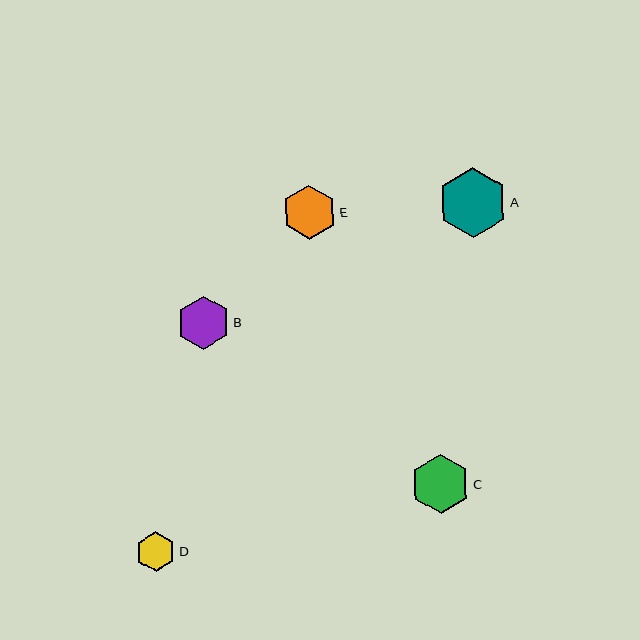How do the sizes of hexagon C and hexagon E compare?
Hexagon C and hexagon E are approximately the same size.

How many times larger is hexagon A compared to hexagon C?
Hexagon A is approximately 1.2 times the size of hexagon C.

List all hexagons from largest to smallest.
From largest to smallest: A, C, E, B, D.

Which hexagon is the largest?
Hexagon A is the largest with a size of approximately 70 pixels.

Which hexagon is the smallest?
Hexagon D is the smallest with a size of approximately 39 pixels.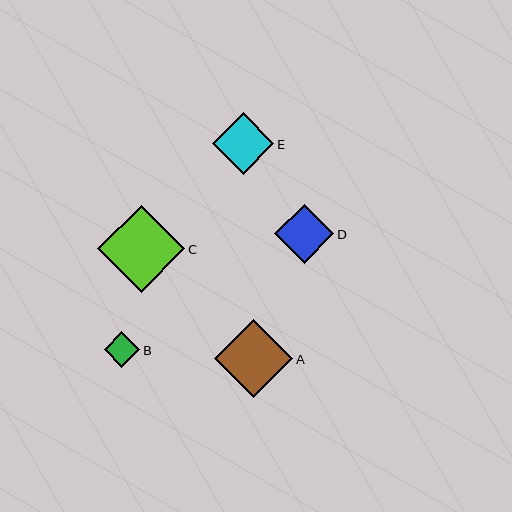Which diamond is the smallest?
Diamond B is the smallest with a size of approximately 36 pixels.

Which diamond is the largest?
Diamond C is the largest with a size of approximately 87 pixels.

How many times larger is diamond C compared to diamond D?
Diamond C is approximately 1.5 times the size of diamond D.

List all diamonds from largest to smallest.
From largest to smallest: C, A, E, D, B.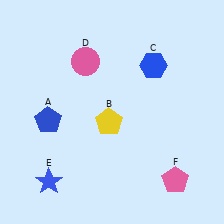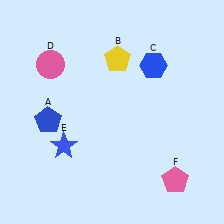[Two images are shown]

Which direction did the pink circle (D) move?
The pink circle (D) moved left.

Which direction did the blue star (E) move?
The blue star (E) moved up.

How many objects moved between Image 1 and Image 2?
3 objects moved between the two images.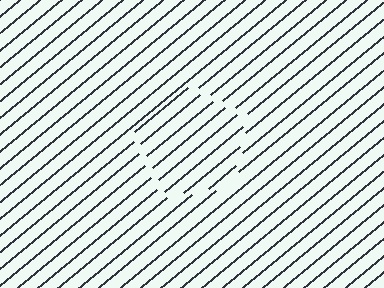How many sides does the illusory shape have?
5 sides — the line-ends trace a pentagon.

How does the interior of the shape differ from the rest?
The interior of the shape contains the same grating, shifted by half a period — the contour is defined by the phase discontinuity where line-ends from the inner and outer gratings abut.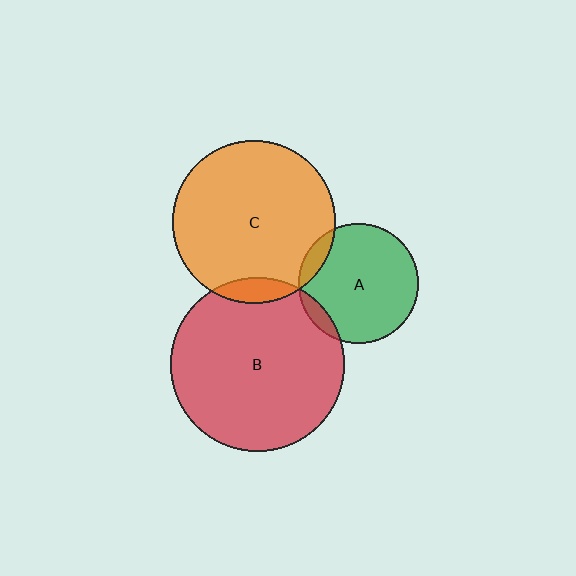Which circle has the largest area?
Circle B (red).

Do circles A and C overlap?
Yes.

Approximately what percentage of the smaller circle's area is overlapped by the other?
Approximately 10%.